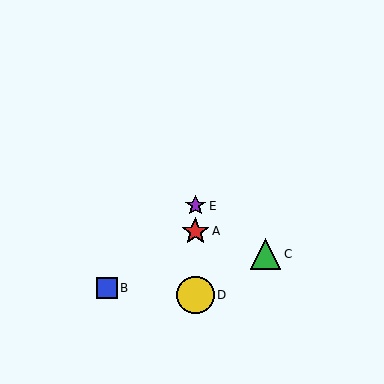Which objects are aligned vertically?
Objects A, D, E are aligned vertically.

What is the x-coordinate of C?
Object C is at x≈266.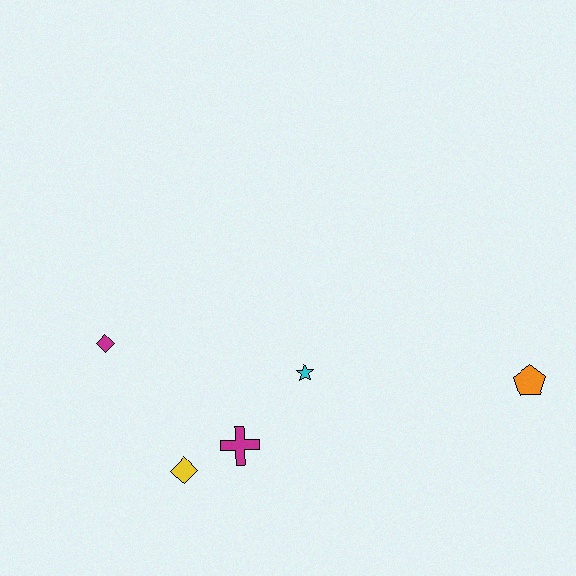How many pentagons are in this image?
There is 1 pentagon.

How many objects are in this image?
There are 5 objects.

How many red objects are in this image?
There are no red objects.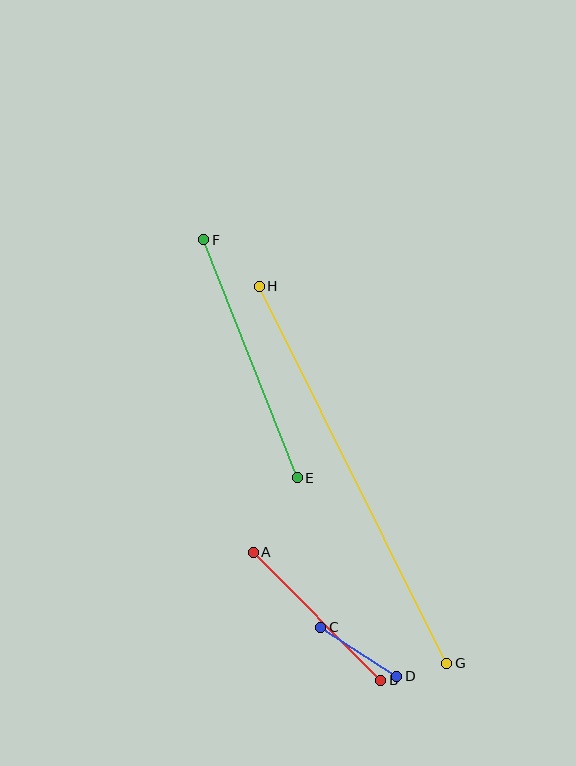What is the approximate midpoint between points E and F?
The midpoint is at approximately (251, 359) pixels.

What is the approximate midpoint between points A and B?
The midpoint is at approximately (317, 616) pixels.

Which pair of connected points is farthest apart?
Points G and H are farthest apart.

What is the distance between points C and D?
The distance is approximately 91 pixels.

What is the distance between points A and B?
The distance is approximately 181 pixels.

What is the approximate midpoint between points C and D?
The midpoint is at approximately (359, 652) pixels.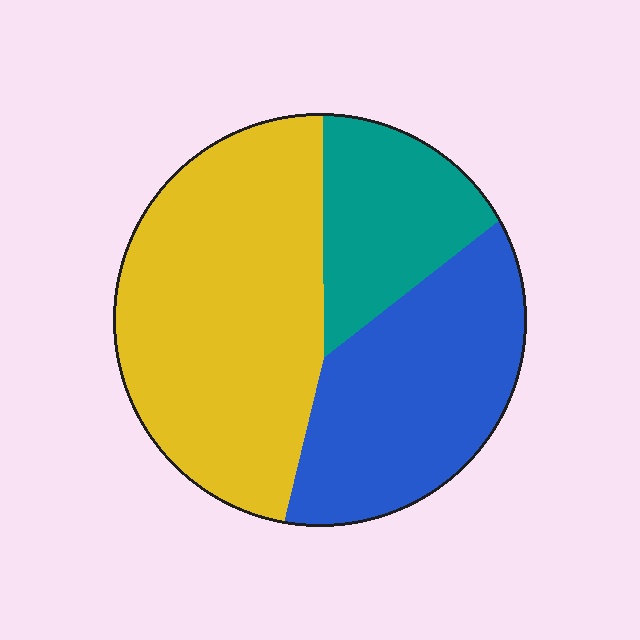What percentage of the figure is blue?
Blue covers 32% of the figure.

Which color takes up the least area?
Teal, at roughly 20%.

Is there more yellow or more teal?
Yellow.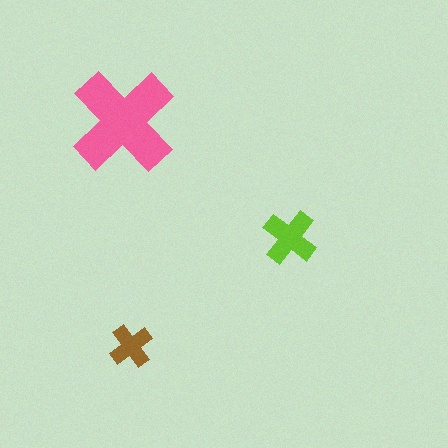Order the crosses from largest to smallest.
the pink one, the lime one, the brown one.